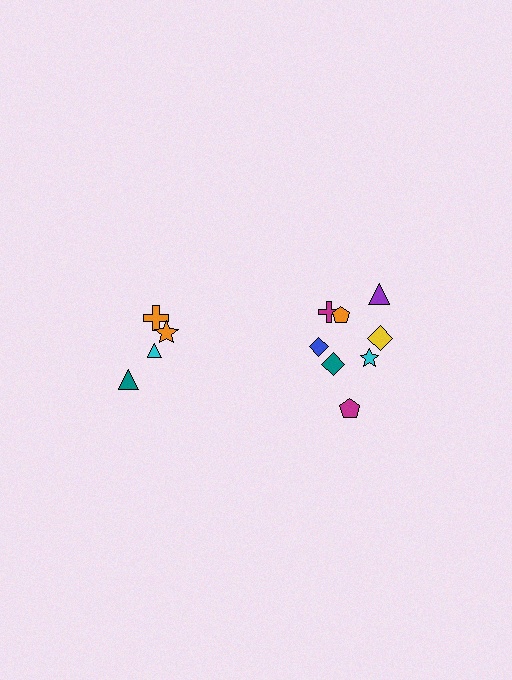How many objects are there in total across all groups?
There are 12 objects.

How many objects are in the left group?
There are 4 objects.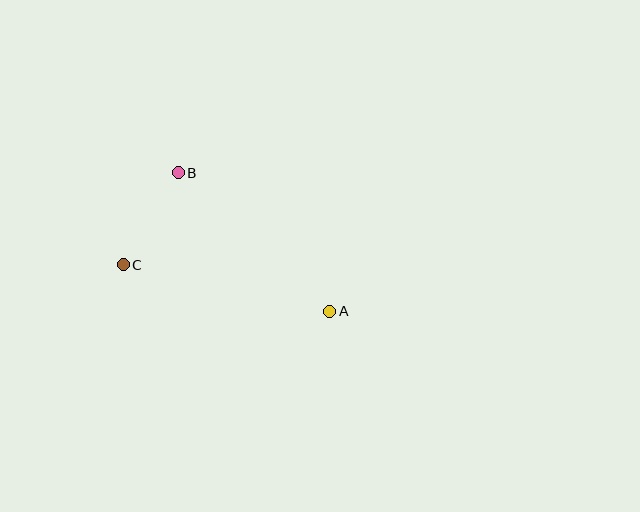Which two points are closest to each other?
Points B and C are closest to each other.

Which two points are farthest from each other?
Points A and C are farthest from each other.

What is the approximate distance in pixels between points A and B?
The distance between A and B is approximately 205 pixels.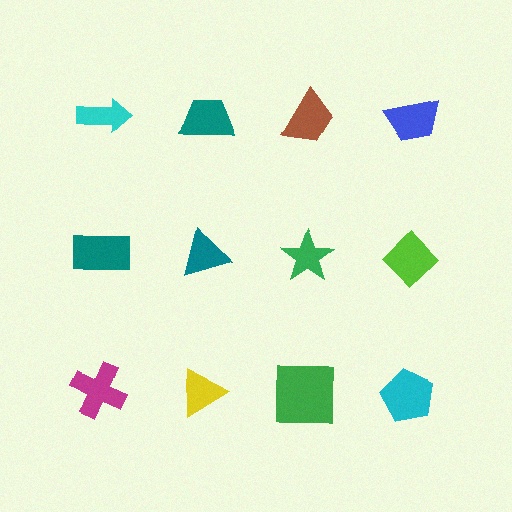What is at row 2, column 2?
A teal triangle.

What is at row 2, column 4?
A lime diamond.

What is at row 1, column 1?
A cyan arrow.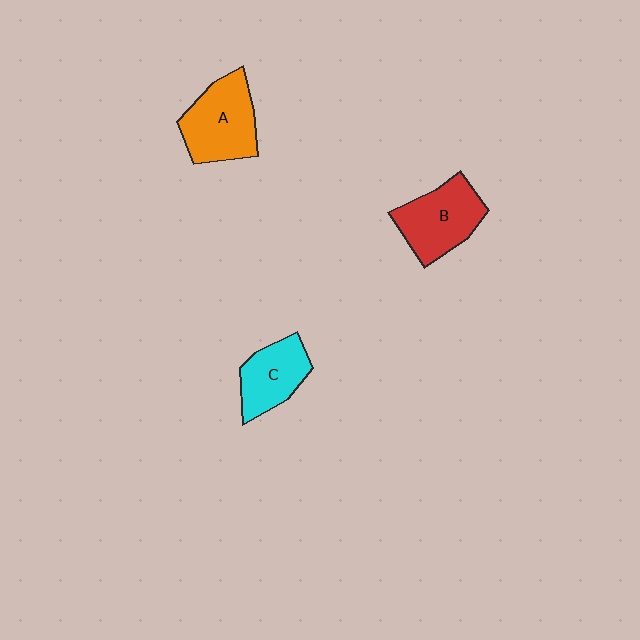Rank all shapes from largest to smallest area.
From largest to smallest: A (orange), B (red), C (cyan).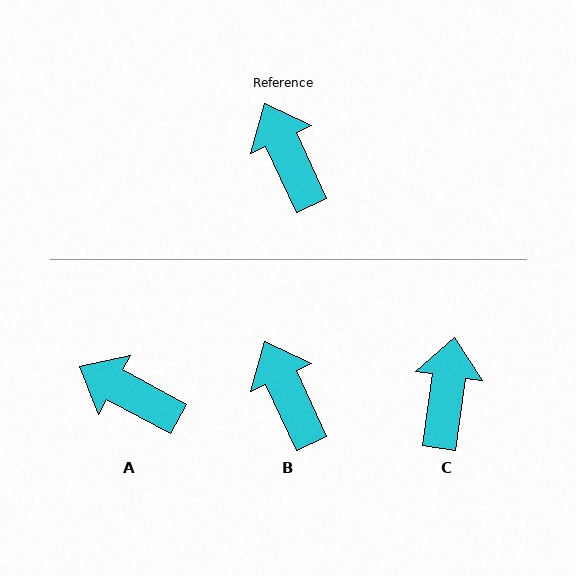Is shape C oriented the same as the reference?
No, it is off by about 33 degrees.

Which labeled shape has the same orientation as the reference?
B.